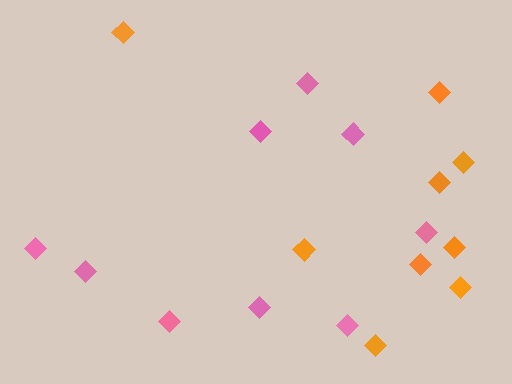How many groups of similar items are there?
There are 2 groups: one group of pink diamonds (9) and one group of orange diamonds (9).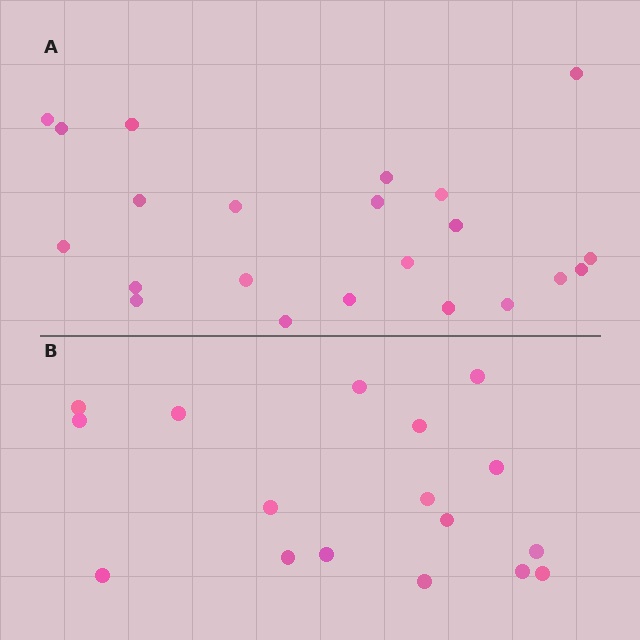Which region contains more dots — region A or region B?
Region A (the top region) has more dots.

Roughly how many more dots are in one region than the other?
Region A has about 5 more dots than region B.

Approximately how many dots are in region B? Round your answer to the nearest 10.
About 20 dots. (The exact count is 17, which rounds to 20.)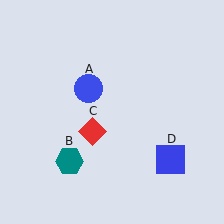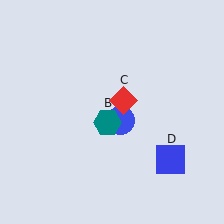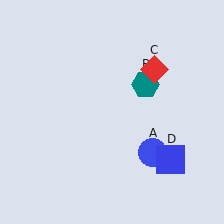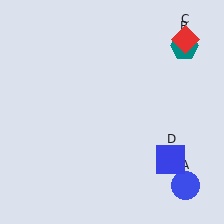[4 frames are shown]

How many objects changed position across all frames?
3 objects changed position: blue circle (object A), teal hexagon (object B), red diamond (object C).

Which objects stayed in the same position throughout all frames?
Blue square (object D) remained stationary.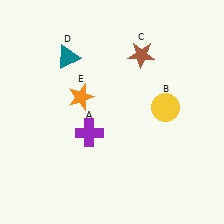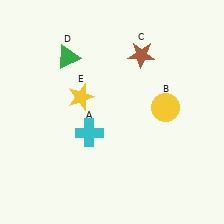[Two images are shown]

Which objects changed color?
A changed from purple to cyan. D changed from teal to green. E changed from orange to yellow.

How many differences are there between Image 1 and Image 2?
There are 3 differences between the two images.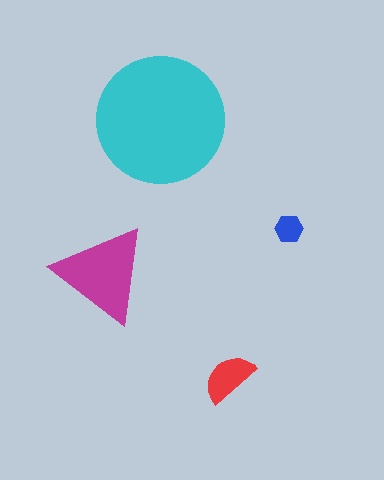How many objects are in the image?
There are 4 objects in the image.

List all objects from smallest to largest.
The blue hexagon, the red semicircle, the magenta triangle, the cyan circle.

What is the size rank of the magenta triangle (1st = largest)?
2nd.